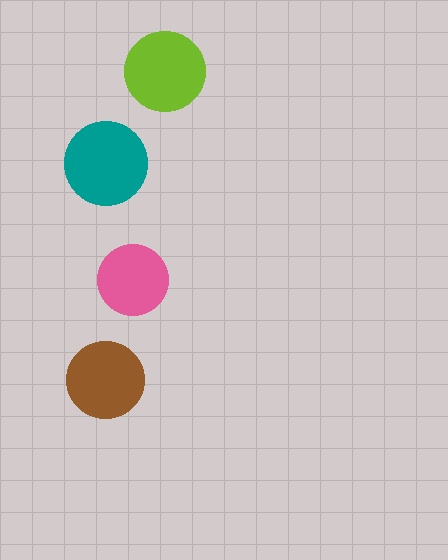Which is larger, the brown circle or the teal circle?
The teal one.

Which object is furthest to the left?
The brown circle is leftmost.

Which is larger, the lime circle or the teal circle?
The teal one.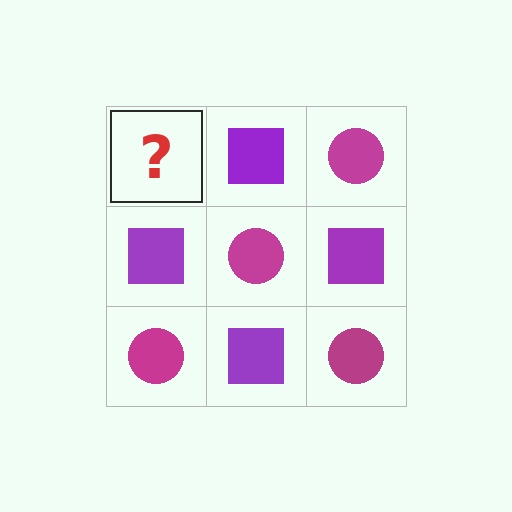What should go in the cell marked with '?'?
The missing cell should contain a magenta circle.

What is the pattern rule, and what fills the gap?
The rule is that it alternates magenta circle and purple square in a checkerboard pattern. The gap should be filled with a magenta circle.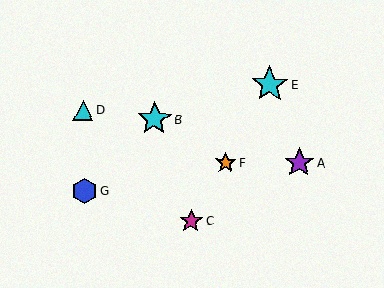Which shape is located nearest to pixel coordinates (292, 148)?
The purple star (labeled A) at (299, 163) is nearest to that location.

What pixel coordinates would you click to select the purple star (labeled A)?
Click at (299, 163) to select the purple star A.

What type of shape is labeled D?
Shape D is a cyan triangle.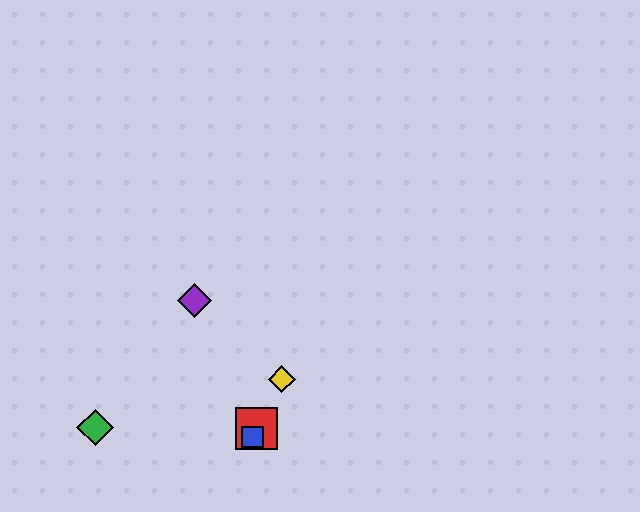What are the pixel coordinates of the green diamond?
The green diamond is at (95, 427).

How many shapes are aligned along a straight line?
3 shapes (the red square, the blue square, the yellow diamond) are aligned along a straight line.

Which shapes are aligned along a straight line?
The red square, the blue square, the yellow diamond are aligned along a straight line.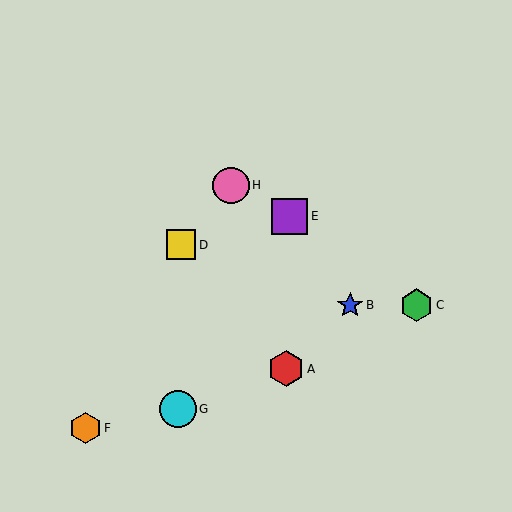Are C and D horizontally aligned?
No, C is at y≈305 and D is at y≈245.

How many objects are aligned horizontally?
2 objects (B, C) are aligned horizontally.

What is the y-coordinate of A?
Object A is at y≈369.